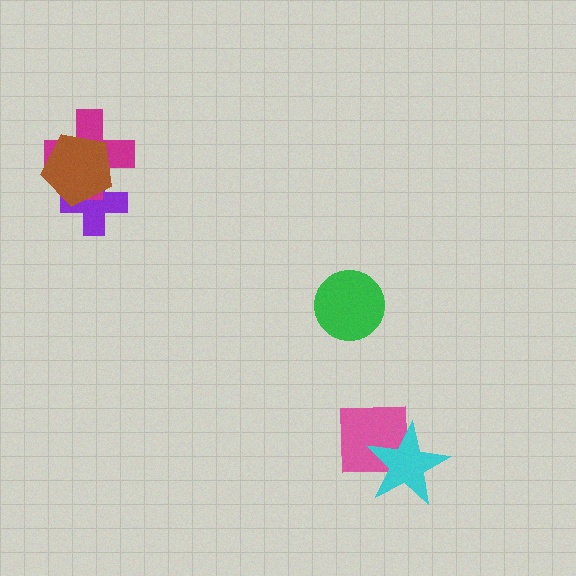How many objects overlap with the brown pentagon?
2 objects overlap with the brown pentagon.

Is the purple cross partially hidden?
Yes, it is partially covered by another shape.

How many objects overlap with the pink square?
1 object overlaps with the pink square.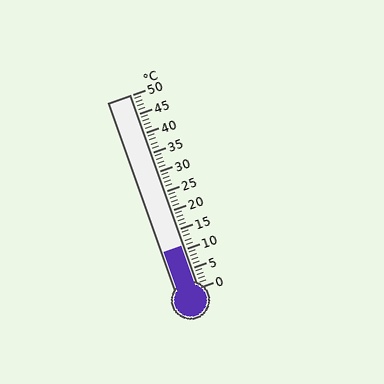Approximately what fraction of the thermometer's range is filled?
The thermometer is filled to approximately 20% of its range.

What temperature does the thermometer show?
The thermometer shows approximately 11°C.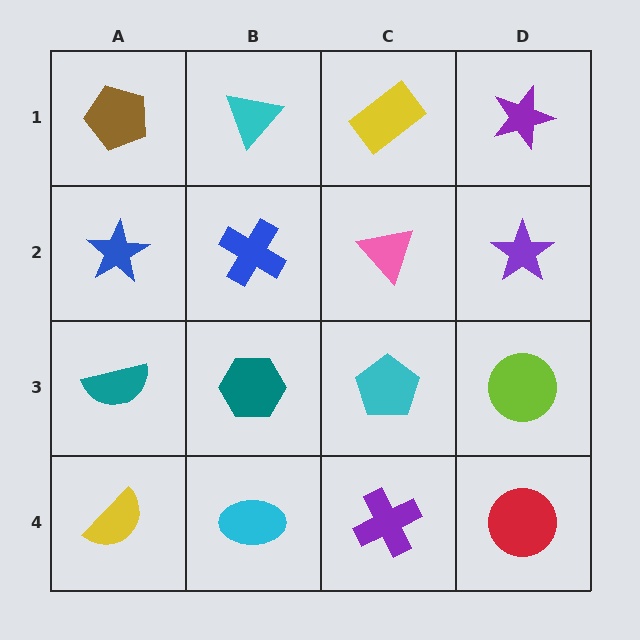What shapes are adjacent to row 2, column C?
A yellow rectangle (row 1, column C), a cyan pentagon (row 3, column C), a blue cross (row 2, column B), a purple star (row 2, column D).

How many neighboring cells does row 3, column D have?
3.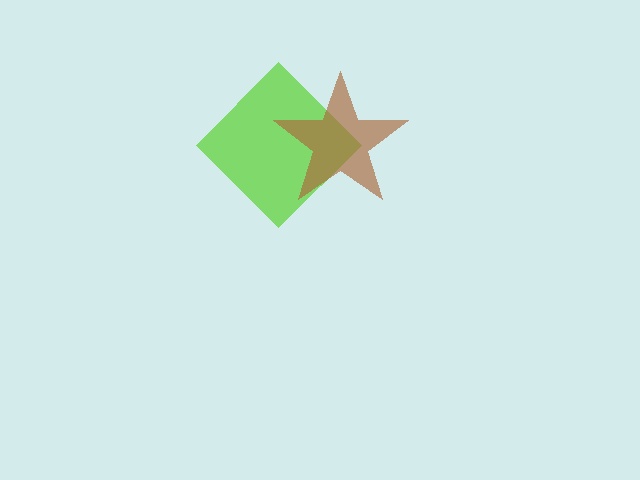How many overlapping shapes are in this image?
There are 2 overlapping shapes in the image.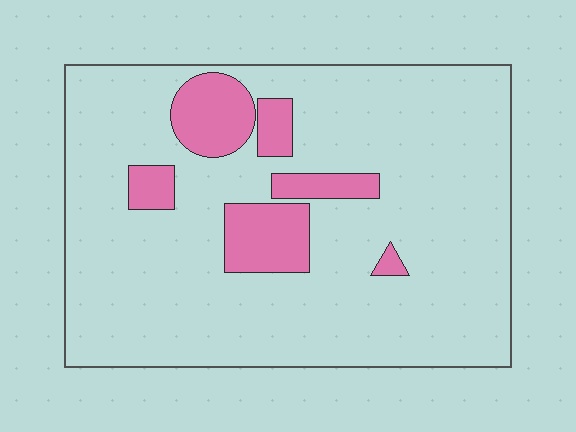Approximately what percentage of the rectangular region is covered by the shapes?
Approximately 15%.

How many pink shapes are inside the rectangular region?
6.